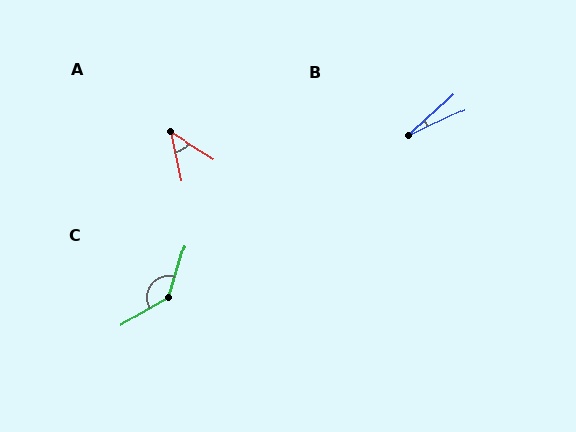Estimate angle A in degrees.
Approximately 46 degrees.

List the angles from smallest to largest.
B (17°), A (46°), C (137°).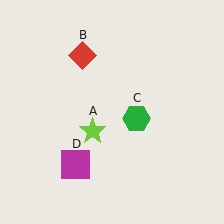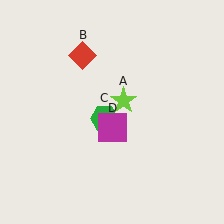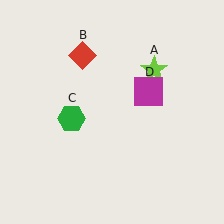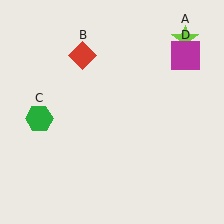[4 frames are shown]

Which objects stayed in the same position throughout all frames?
Red diamond (object B) remained stationary.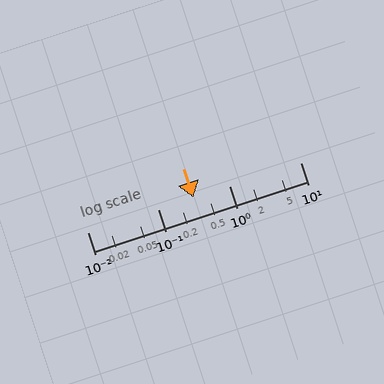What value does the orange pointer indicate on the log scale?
The pointer indicates approximately 0.31.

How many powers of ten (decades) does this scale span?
The scale spans 3 decades, from 0.01 to 10.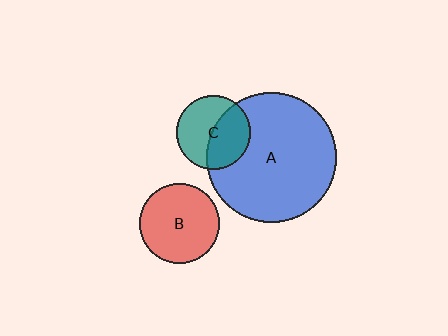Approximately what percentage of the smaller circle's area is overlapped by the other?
Approximately 45%.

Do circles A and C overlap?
Yes.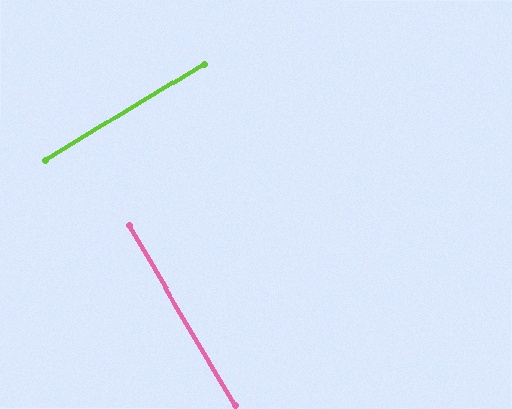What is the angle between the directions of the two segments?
Approximately 89 degrees.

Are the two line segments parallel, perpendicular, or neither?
Perpendicular — they meet at approximately 89°.